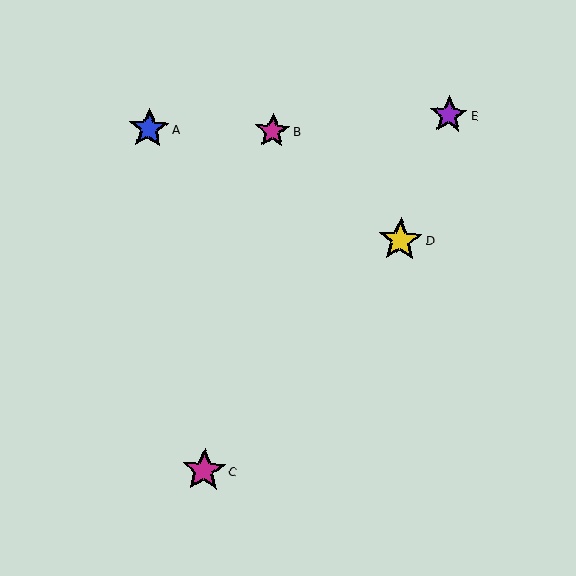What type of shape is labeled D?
Shape D is a yellow star.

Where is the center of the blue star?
The center of the blue star is at (149, 128).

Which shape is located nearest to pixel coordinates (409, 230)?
The yellow star (labeled D) at (400, 240) is nearest to that location.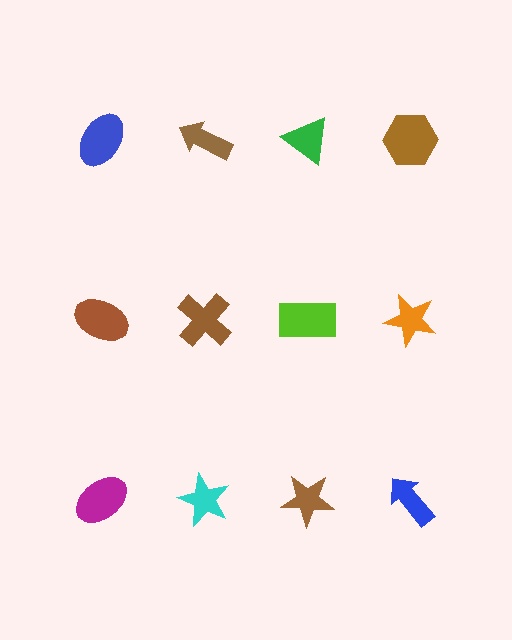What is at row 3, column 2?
A cyan star.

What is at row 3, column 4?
A blue arrow.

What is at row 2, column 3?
A lime rectangle.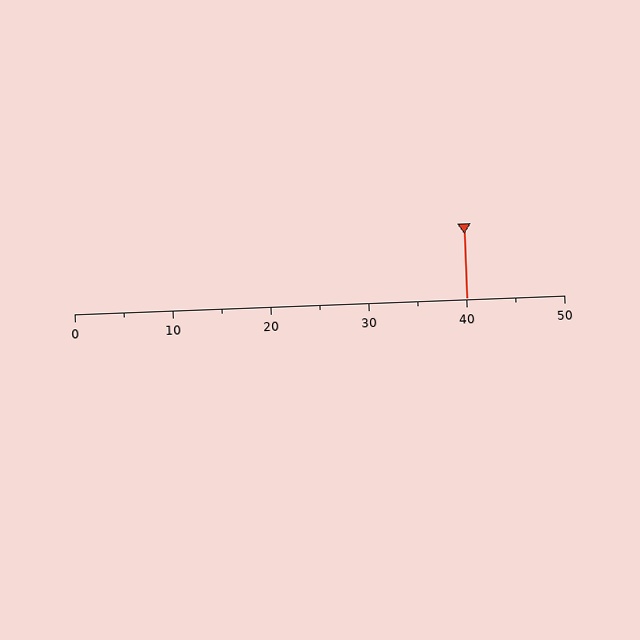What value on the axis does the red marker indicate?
The marker indicates approximately 40.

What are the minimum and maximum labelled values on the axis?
The axis runs from 0 to 50.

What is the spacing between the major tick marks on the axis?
The major ticks are spaced 10 apart.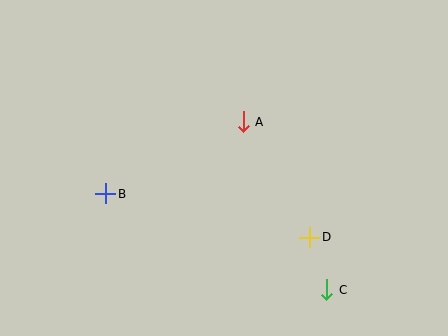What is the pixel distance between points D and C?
The distance between D and C is 56 pixels.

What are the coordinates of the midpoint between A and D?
The midpoint between A and D is at (276, 180).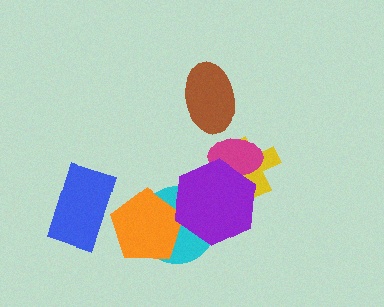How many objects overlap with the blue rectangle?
1 object overlaps with the blue rectangle.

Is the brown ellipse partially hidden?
No, no other shape covers it.